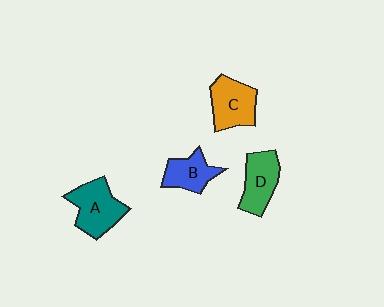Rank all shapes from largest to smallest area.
From largest to smallest: A (teal), C (orange), D (green), B (blue).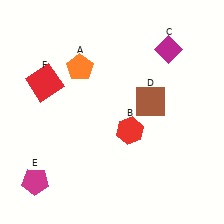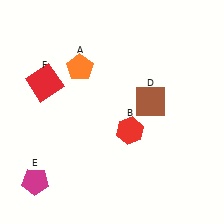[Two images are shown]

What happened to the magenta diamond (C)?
The magenta diamond (C) was removed in Image 2. It was in the top-right area of Image 1.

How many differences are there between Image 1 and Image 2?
There is 1 difference between the two images.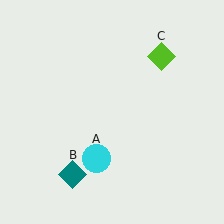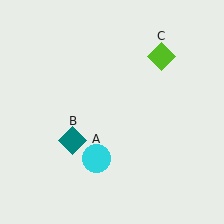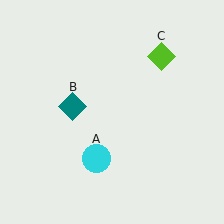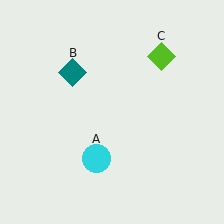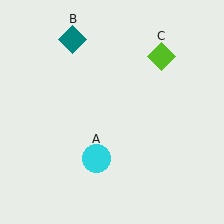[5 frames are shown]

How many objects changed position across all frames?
1 object changed position: teal diamond (object B).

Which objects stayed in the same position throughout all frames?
Cyan circle (object A) and lime diamond (object C) remained stationary.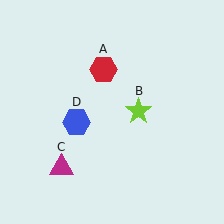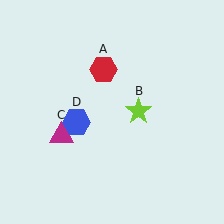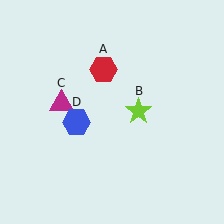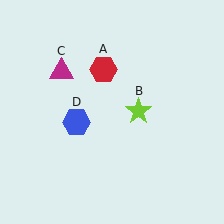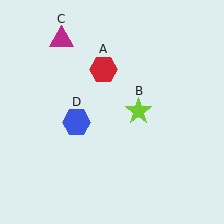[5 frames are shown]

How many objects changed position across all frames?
1 object changed position: magenta triangle (object C).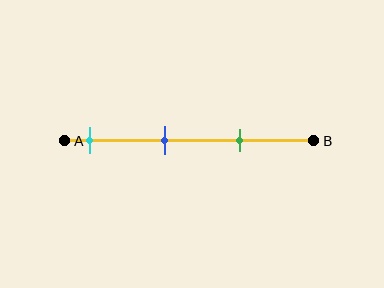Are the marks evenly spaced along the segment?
Yes, the marks are approximately evenly spaced.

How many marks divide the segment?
There are 3 marks dividing the segment.